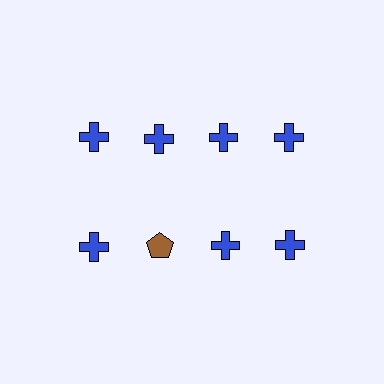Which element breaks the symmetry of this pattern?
The brown pentagon in the second row, second from left column breaks the symmetry. All other shapes are blue crosses.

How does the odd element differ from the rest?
It differs in both color (brown instead of blue) and shape (pentagon instead of cross).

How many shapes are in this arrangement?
There are 8 shapes arranged in a grid pattern.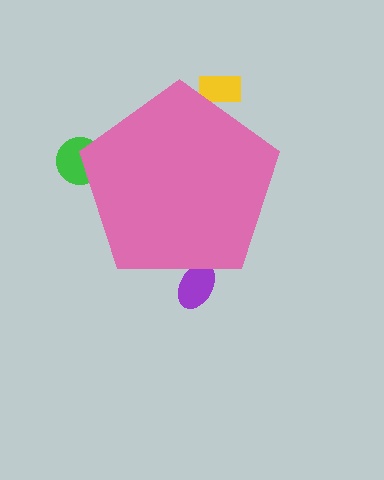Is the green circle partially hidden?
Yes, the green circle is partially hidden behind the pink pentagon.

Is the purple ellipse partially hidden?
Yes, the purple ellipse is partially hidden behind the pink pentagon.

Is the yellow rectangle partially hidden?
Yes, the yellow rectangle is partially hidden behind the pink pentagon.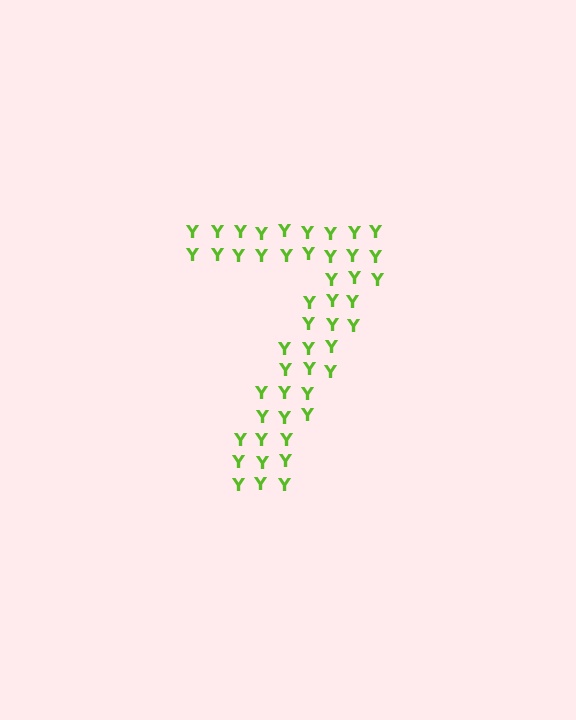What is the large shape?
The large shape is the digit 7.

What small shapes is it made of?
It is made of small letter Y's.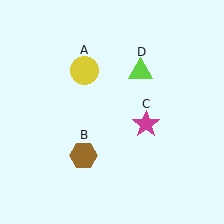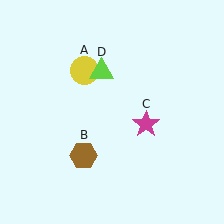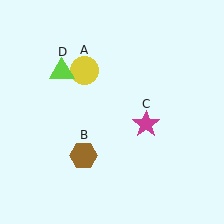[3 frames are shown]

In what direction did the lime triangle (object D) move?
The lime triangle (object D) moved left.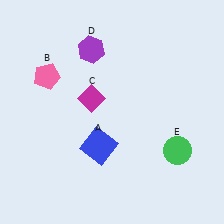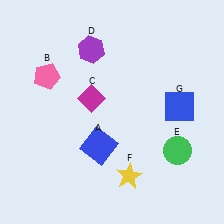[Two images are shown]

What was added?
A yellow star (F), a blue square (G) were added in Image 2.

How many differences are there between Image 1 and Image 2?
There are 2 differences between the two images.